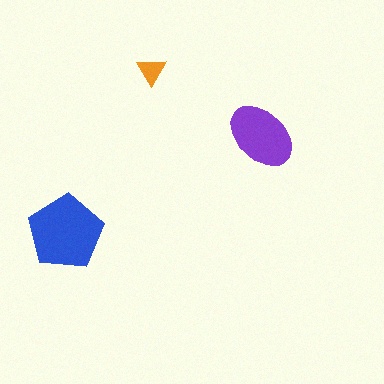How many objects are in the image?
There are 3 objects in the image.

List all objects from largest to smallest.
The blue pentagon, the purple ellipse, the orange triangle.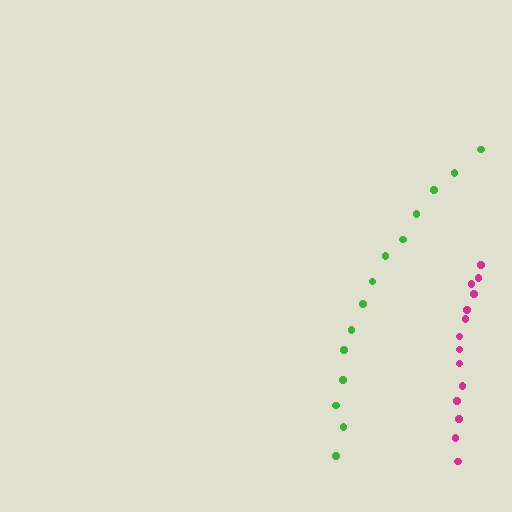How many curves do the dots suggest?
There are 2 distinct paths.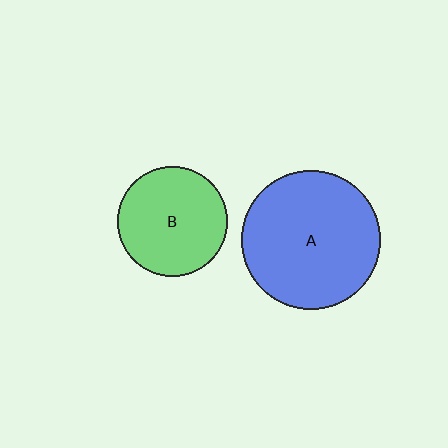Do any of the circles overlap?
No, none of the circles overlap.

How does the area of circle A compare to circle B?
Approximately 1.6 times.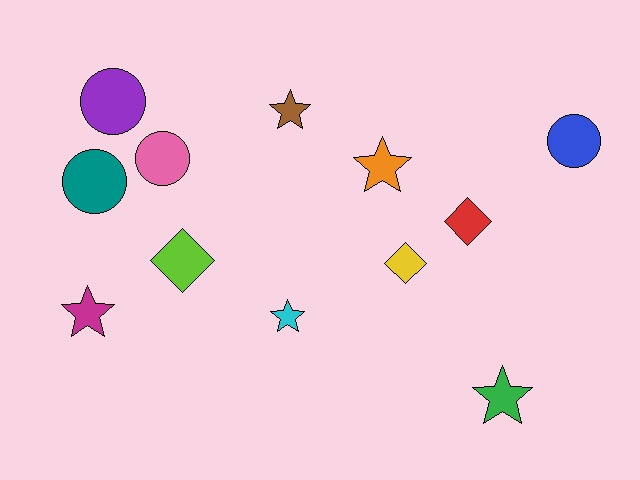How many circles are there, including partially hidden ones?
There are 4 circles.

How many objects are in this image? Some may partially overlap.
There are 12 objects.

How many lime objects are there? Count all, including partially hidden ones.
There is 1 lime object.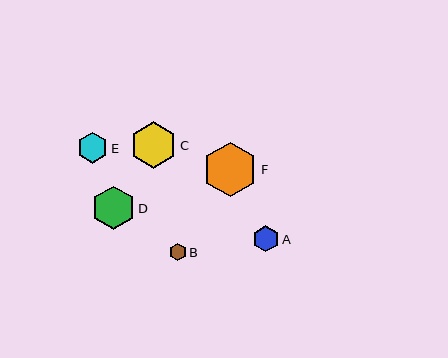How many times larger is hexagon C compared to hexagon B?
Hexagon C is approximately 2.7 times the size of hexagon B.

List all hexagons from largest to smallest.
From largest to smallest: F, C, D, E, A, B.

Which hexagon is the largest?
Hexagon F is the largest with a size of approximately 55 pixels.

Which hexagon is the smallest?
Hexagon B is the smallest with a size of approximately 17 pixels.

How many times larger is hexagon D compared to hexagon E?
Hexagon D is approximately 1.4 times the size of hexagon E.